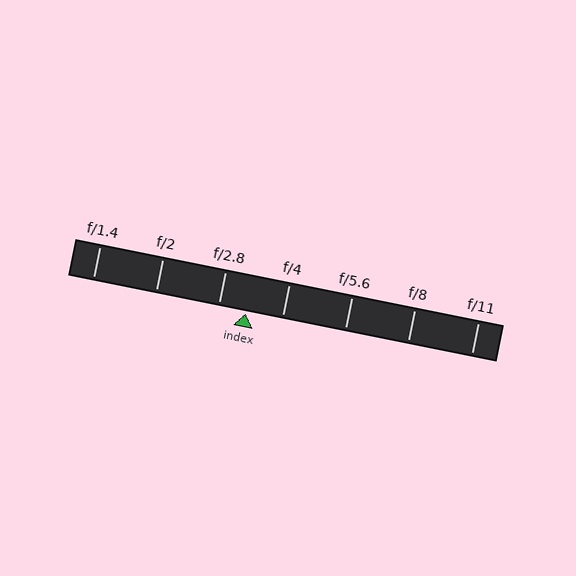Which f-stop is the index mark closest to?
The index mark is closest to f/2.8.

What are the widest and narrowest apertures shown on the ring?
The widest aperture shown is f/1.4 and the narrowest is f/11.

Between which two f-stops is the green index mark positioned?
The index mark is between f/2.8 and f/4.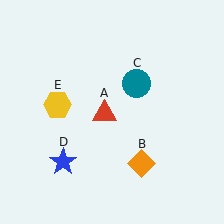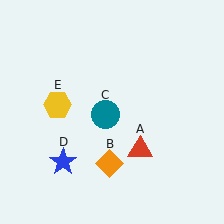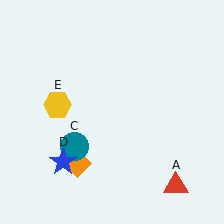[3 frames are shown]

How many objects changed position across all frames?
3 objects changed position: red triangle (object A), orange diamond (object B), teal circle (object C).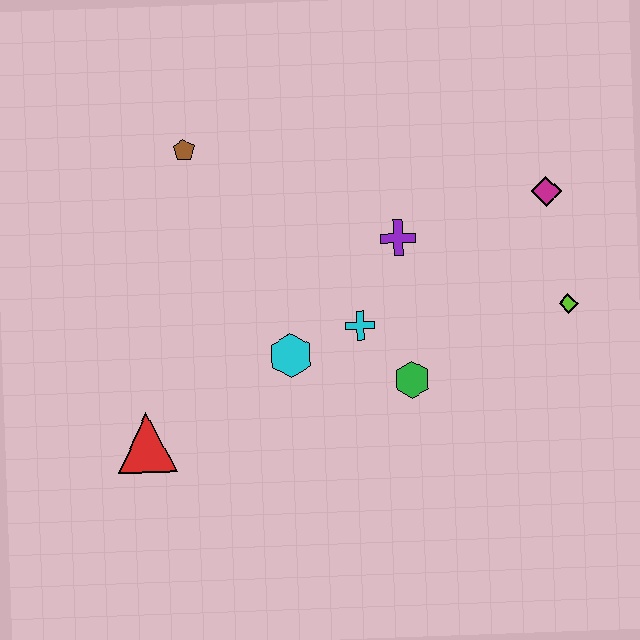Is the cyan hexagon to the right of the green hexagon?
No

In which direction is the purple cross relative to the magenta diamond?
The purple cross is to the left of the magenta diamond.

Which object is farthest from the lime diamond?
The red triangle is farthest from the lime diamond.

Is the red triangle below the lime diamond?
Yes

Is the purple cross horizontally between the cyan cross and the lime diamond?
Yes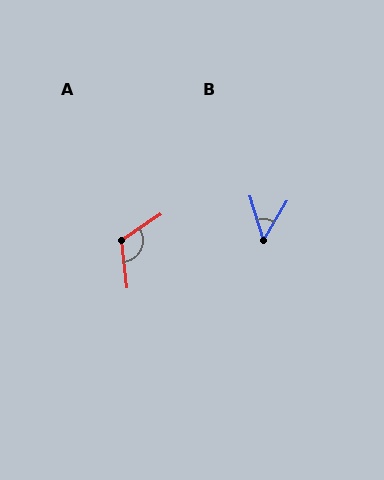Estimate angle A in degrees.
Approximately 118 degrees.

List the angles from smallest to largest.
B (48°), A (118°).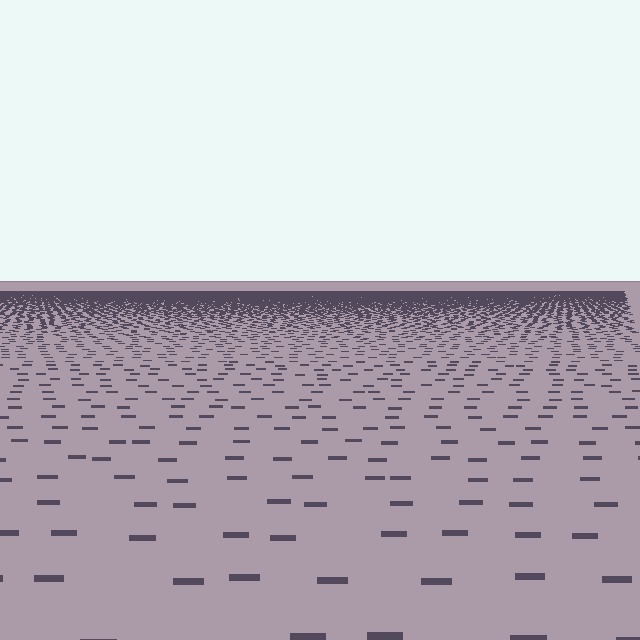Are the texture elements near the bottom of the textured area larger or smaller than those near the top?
Larger. Near the bottom, elements are closer to the viewer and appear at a bigger on-screen size.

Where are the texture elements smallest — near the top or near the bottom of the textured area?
Near the top.